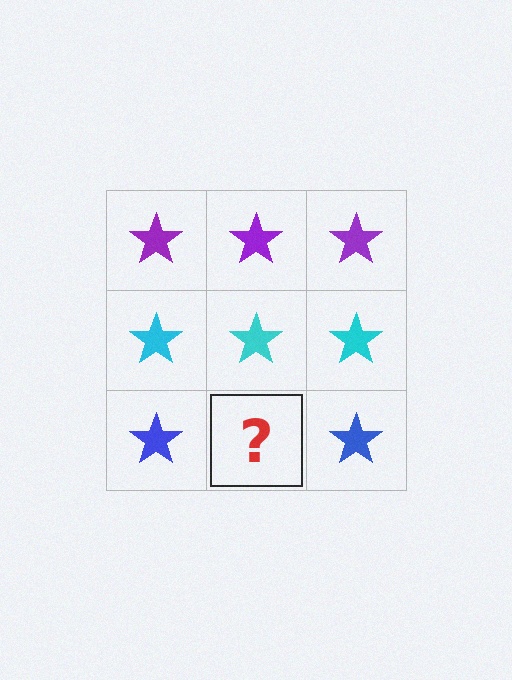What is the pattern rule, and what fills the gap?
The rule is that each row has a consistent color. The gap should be filled with a blue star.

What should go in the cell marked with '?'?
The missing cell should contain a blue star.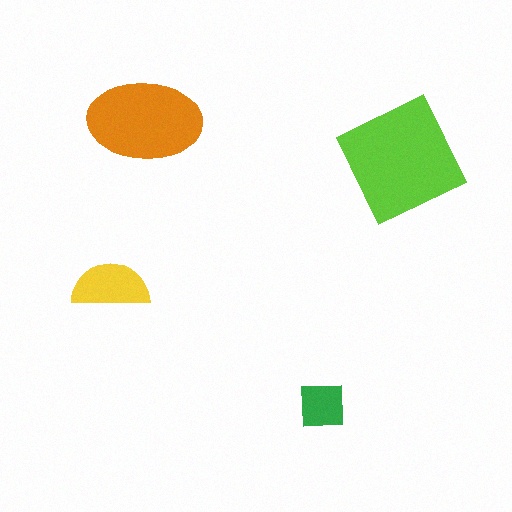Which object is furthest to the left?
The yellow semicircle is leftmost.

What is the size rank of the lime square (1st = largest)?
1st.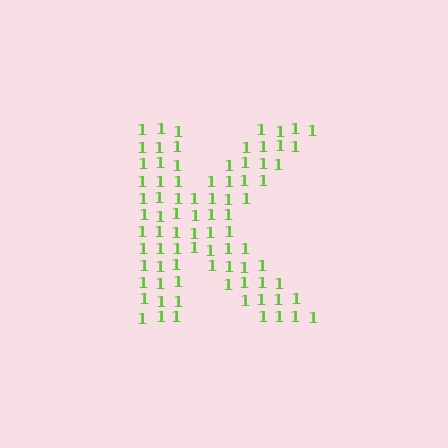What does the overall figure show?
The overall figure shows the letter K.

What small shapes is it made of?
It is made of small digit 1's.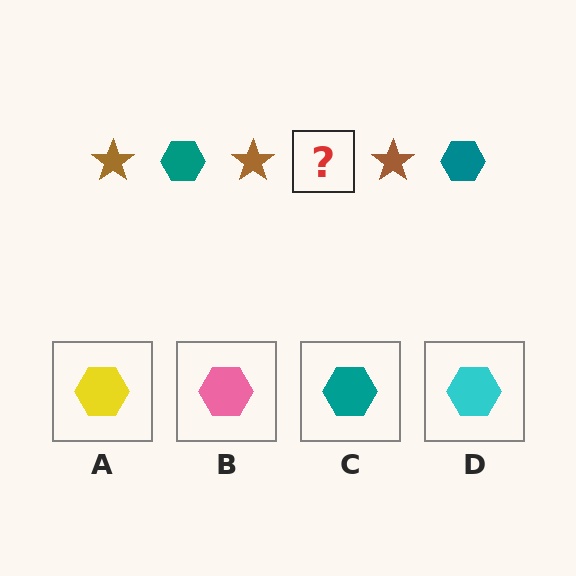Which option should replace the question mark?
Option C.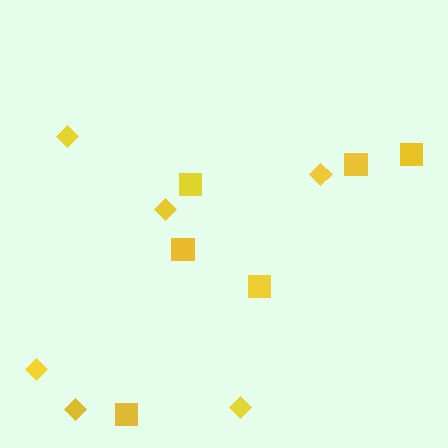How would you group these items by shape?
There are 2 groups: one group of diamonds (6) and one group of squares (6).